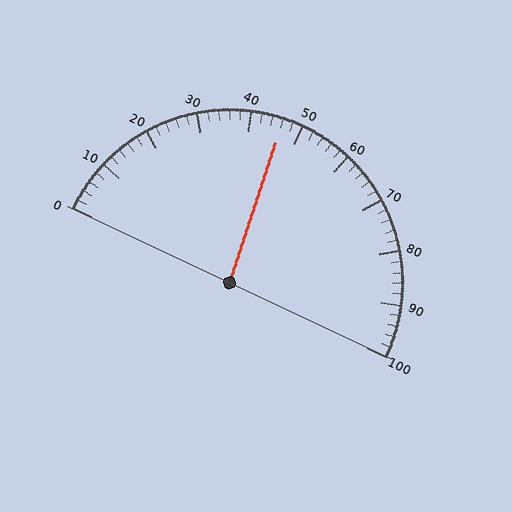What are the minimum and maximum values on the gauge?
The gauge ranges from 0 to 100.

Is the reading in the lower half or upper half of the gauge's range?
The reading is in the lower half of the range (0 to 100).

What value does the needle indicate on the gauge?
The needle indicates approximately 46.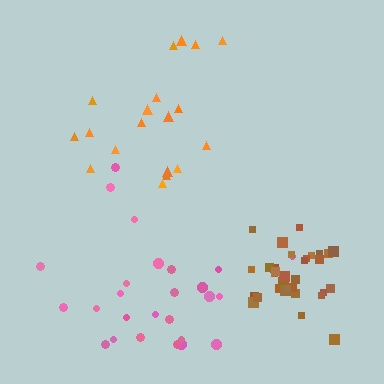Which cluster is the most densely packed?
Brown.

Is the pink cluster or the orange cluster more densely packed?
Orange.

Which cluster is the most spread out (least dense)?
Pink.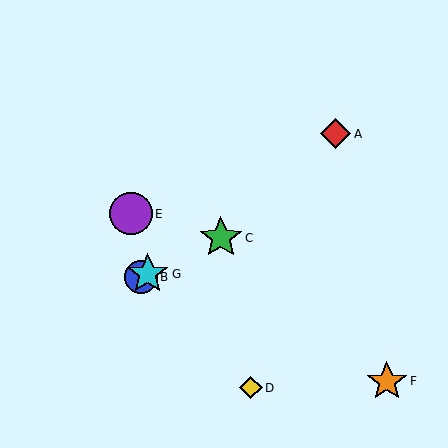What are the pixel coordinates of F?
Object F is at (387, 381).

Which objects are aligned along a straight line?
Objects B, C, G are aligned along a straight line.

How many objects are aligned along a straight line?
3 objects (B, C, G) are aligned along a straight line.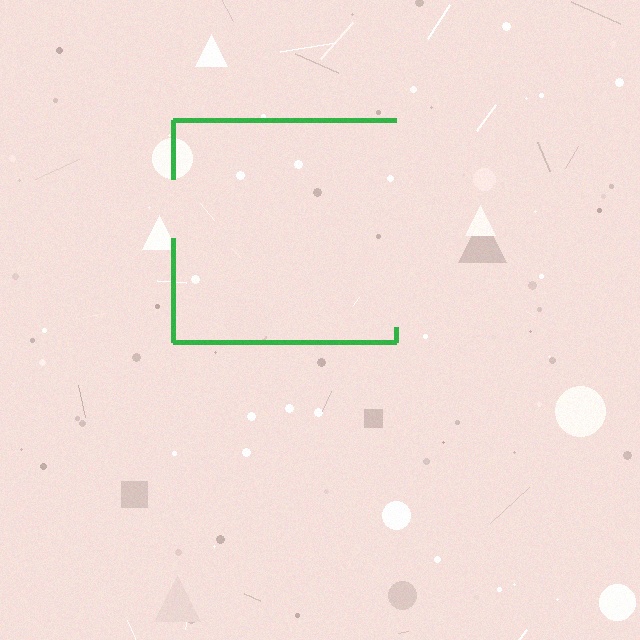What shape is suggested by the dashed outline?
The dashed outline suggests a square.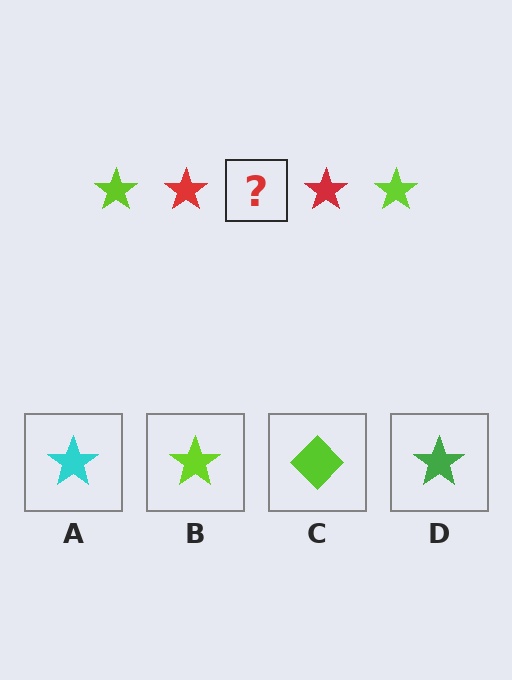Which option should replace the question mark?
Option B.